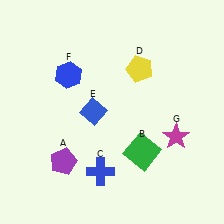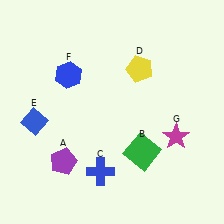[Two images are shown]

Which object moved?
The blue diamond (E) moved left.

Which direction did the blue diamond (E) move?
The blue diamond (E) moved left.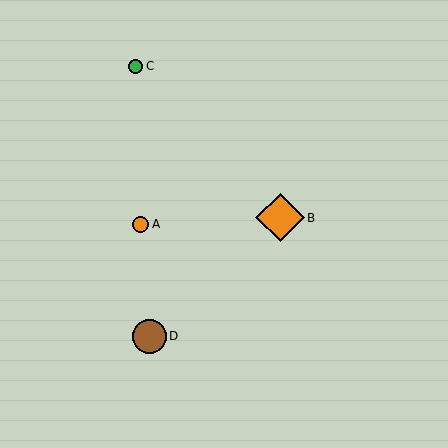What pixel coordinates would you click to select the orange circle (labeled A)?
Click at (141, 224) to select the orange circle A.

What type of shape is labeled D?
Shape D is a brown circle.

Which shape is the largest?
The orange diamond (labeled B) is the largest.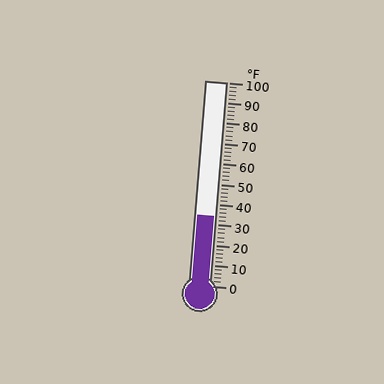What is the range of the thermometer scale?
The thermometer scale ranges from 0°F to 100°F.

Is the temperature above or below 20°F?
The temperature is above 20°F.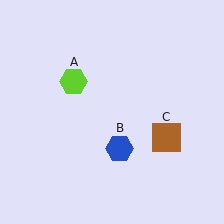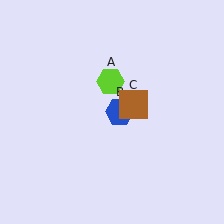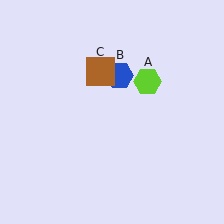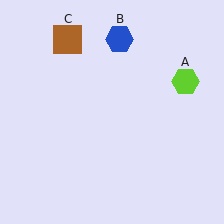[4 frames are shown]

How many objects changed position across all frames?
3 objects changed position: lime hexagon (object A), blue hexagon (object B), brown square (object C).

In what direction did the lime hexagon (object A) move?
The lime hexagon (object A) moved right.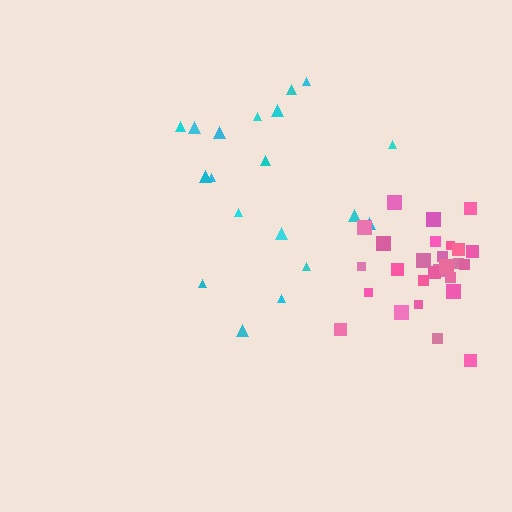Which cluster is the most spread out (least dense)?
Cyan.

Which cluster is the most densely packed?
Pink.